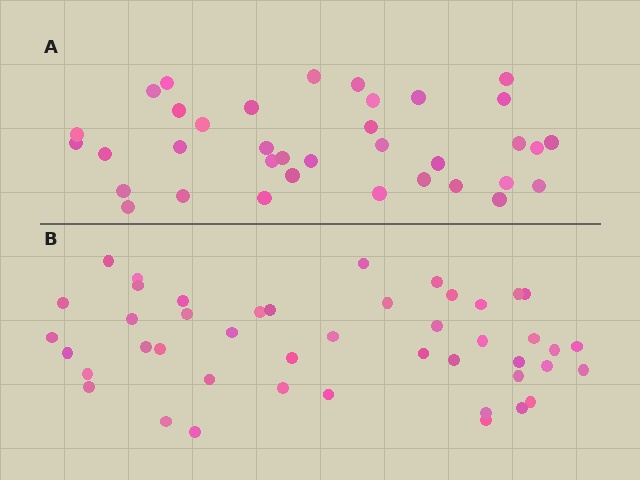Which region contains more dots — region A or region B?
Region B (the bottom region) has more dots.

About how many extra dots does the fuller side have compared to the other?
Region B has roughly 8 or so more dots than region A.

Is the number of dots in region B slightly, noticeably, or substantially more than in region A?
Region B has noticeably more, but not dramatically so. The ratio is roughly 1.2 to 1.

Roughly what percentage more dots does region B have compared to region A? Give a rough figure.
About 25% more.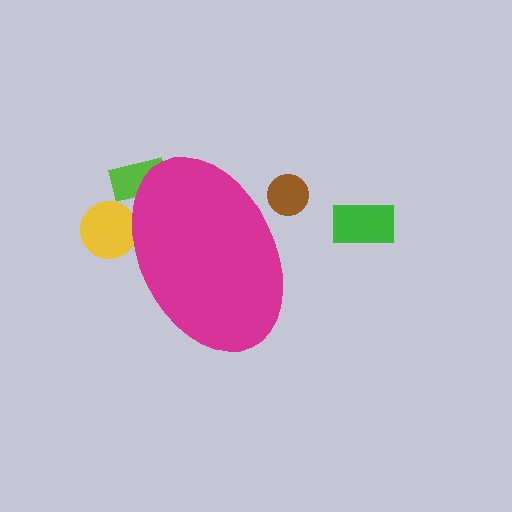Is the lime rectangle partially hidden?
Yes, the lime rectangle is partially hidden behind the magenta ellipse.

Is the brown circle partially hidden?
Yes, the brown circle is partially hidden behind the magenta ellipse.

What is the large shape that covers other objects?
A magenta ellipse.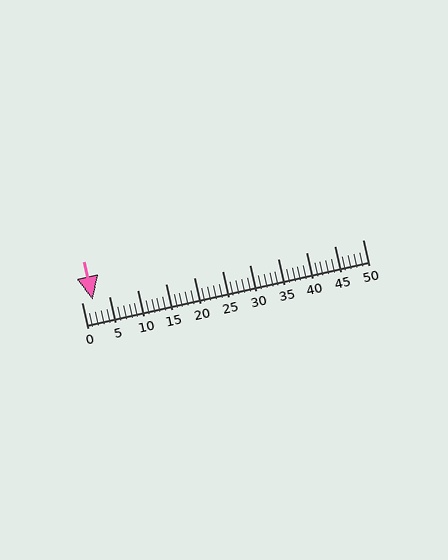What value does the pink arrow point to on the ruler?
The pink arrow points to approximately 2.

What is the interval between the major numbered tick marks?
The major tick marks are spaced 5 units apart.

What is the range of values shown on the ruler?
The ruler shows values from 0 to 50.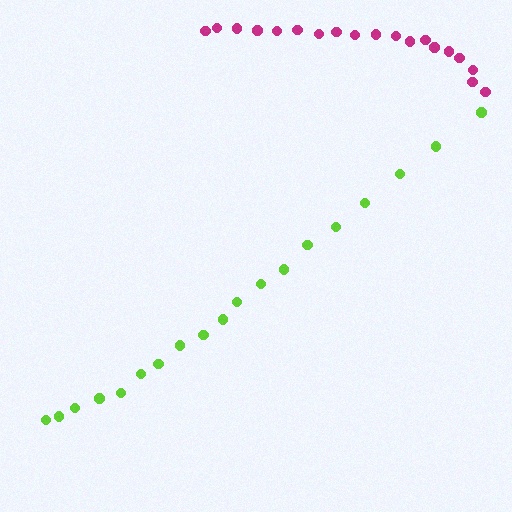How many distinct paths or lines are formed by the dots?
There are 2 distinct paths.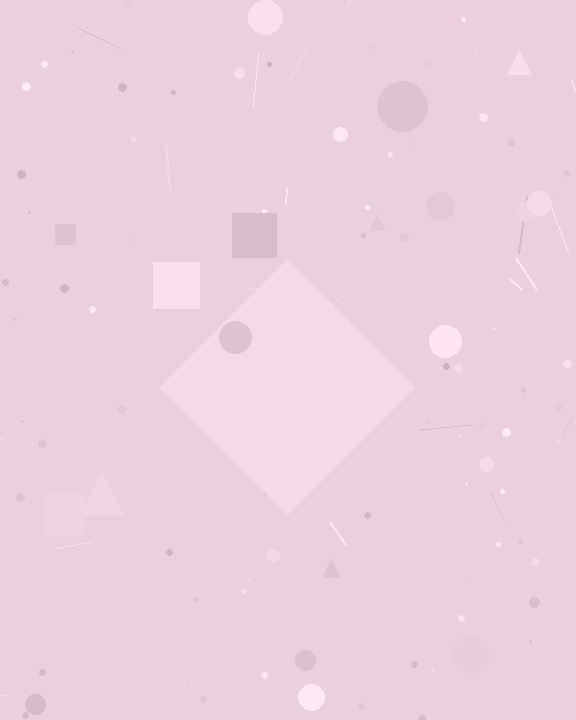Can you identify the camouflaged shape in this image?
The camouflaged shape is a diamond.